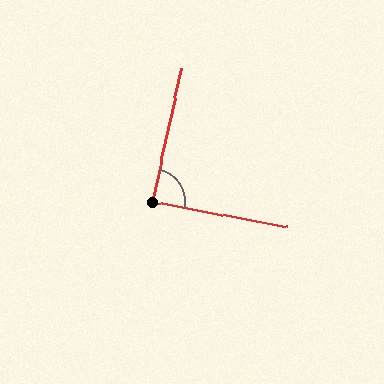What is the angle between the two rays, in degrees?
Approximately 88 degrees.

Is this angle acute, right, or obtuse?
It is approximately a right angle.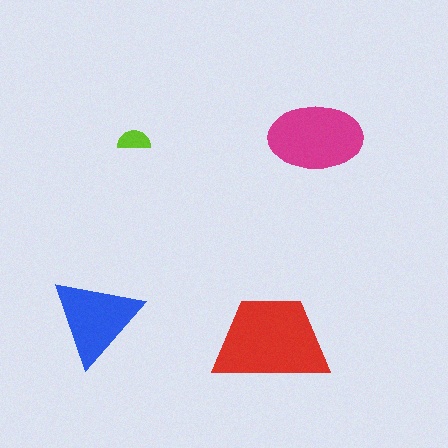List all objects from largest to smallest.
The red trapezoid, the magenta ellipse, the blue triangle, the lime semicircle.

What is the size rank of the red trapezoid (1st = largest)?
1st.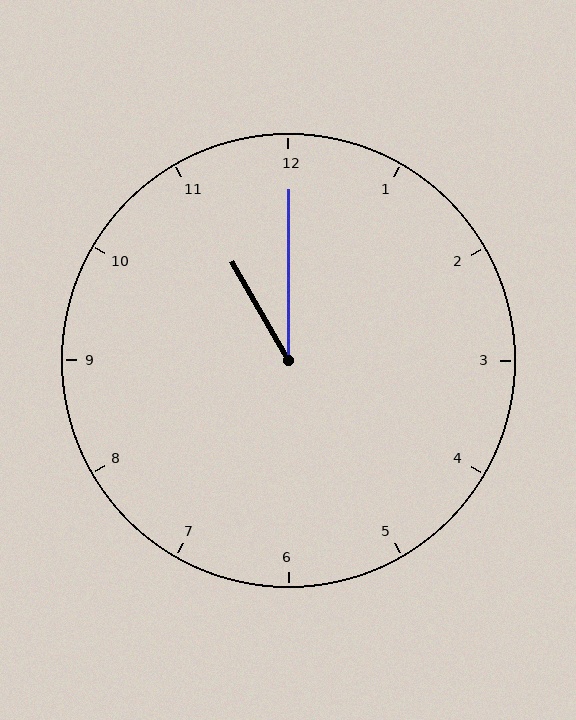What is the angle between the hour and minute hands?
Approximately 30 degrees.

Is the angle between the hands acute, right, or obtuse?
It is acute.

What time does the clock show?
11:00.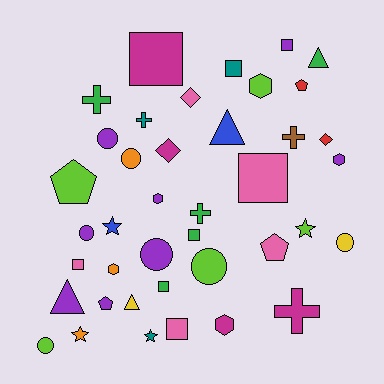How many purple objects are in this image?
There are 8 purple objects.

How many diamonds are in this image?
There are 3 diamonds.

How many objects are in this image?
There are 40 objects.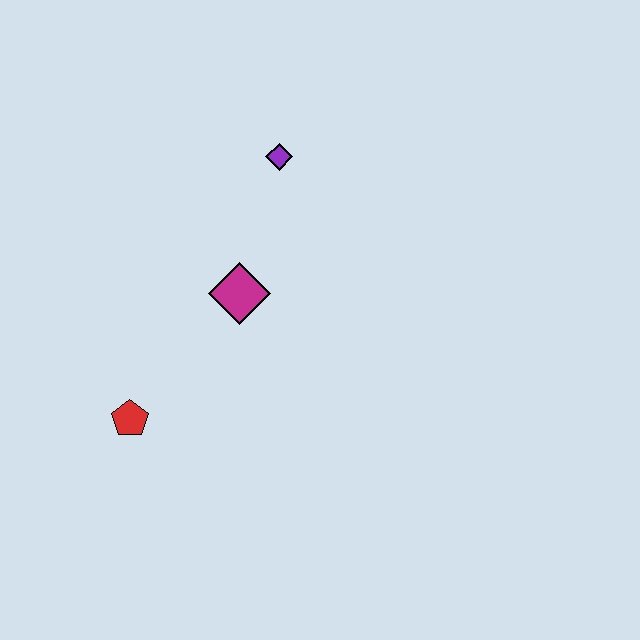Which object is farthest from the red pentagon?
The purple diamond is farthest from the red pentagon.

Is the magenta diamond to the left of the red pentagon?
No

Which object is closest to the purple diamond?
The magenta diamond is closest to the purple diamond.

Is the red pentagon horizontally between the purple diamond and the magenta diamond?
No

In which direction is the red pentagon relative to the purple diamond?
The red pentagon is below the purple diamond.